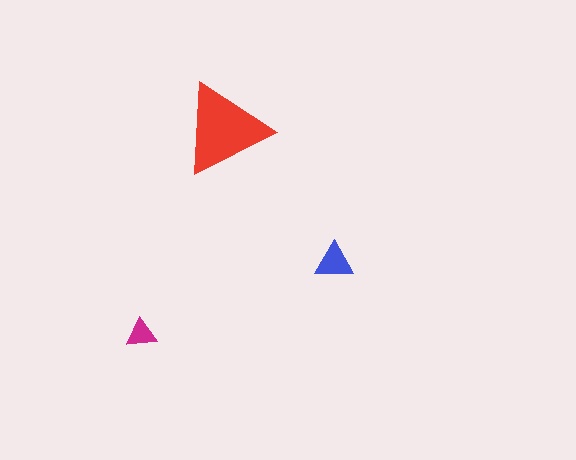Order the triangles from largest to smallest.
the red one, the blue one, the magenta one.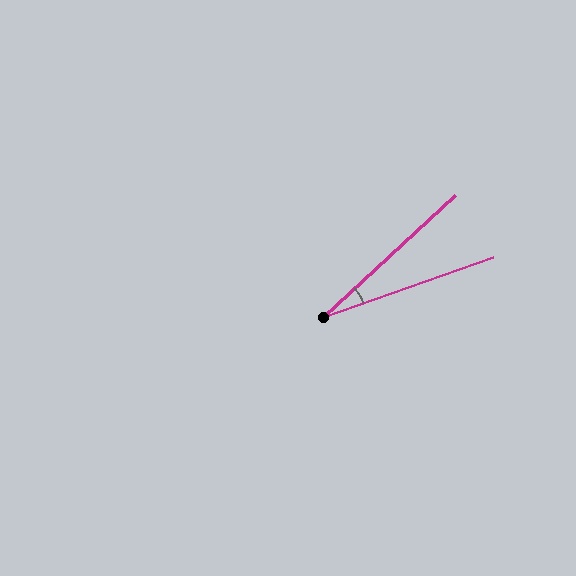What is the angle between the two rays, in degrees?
Approximately 23 degrees.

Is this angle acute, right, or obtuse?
It is acute.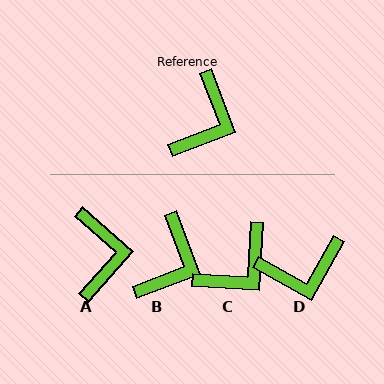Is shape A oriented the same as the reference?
No, it is off by about 28 degrees.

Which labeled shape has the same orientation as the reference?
B.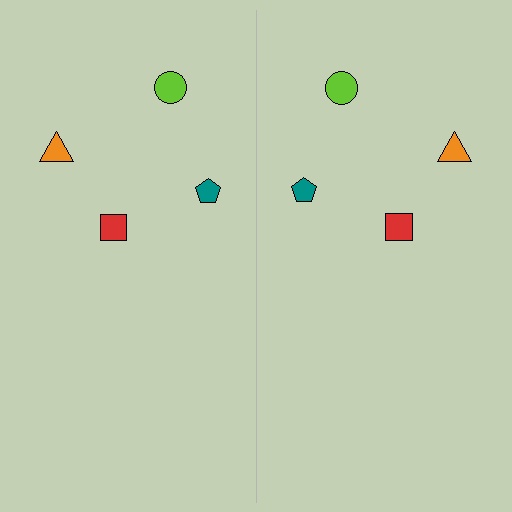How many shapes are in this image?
There are 8 shapes in this image.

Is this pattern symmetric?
Yes, this pattern has bilateral (reflection) symmetry.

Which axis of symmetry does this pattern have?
The pattern has a vertical axis of symmetry running through the center of the image.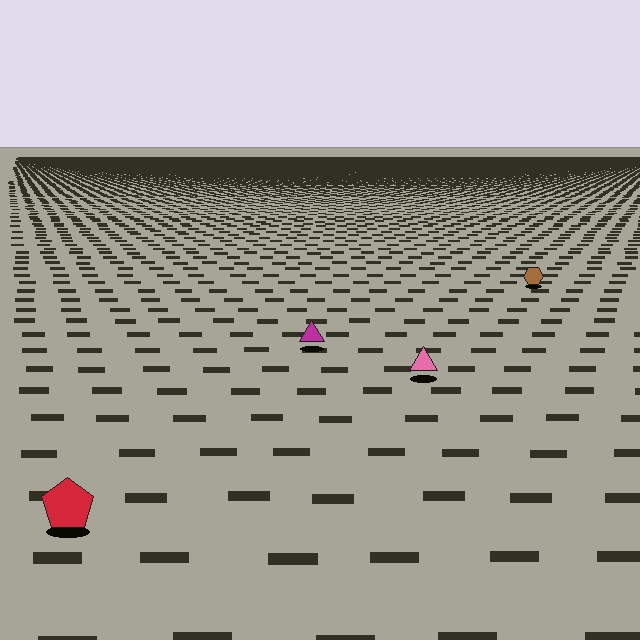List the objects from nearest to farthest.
From nearest to farthest: the red pentagon, the pink triangle, the magenta triangle, the brown hexagon.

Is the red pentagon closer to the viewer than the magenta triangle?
Yes. The red pentagon is closer — you can tell from the texture gradient: the ground texture is coarser near it.